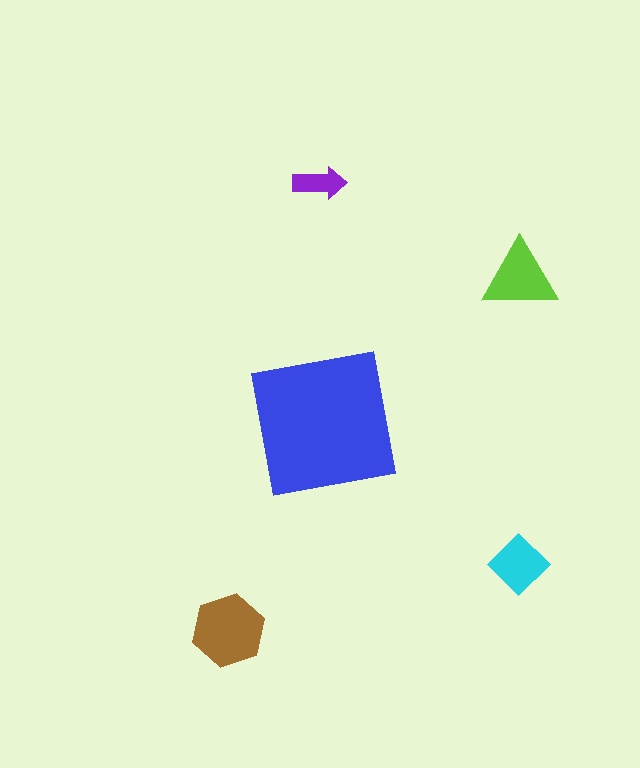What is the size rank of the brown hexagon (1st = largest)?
2nd.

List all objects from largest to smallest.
The blue square, the brown hexagon, the lime triangle, the cyan diamond, the purple arrow.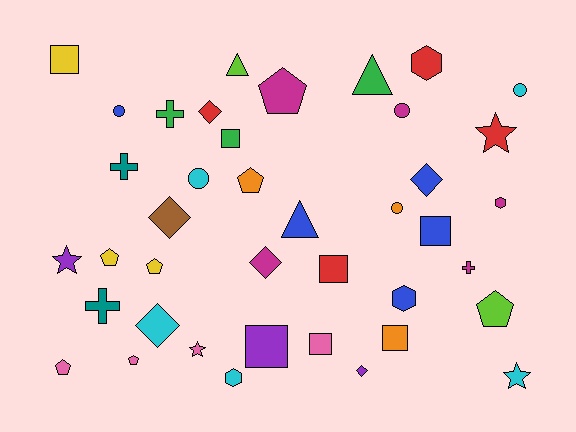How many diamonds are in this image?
There are 6 diamonds.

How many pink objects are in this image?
There are 4 pink objects.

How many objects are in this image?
There are 40 objects.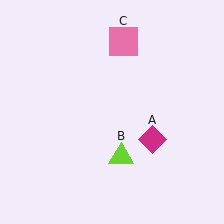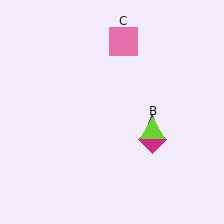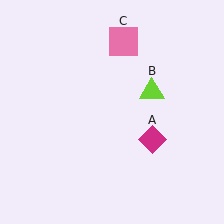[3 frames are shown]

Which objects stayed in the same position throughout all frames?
Magenta diamond (object A) and pink square (object C) remained stationary.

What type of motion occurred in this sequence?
The lime triangle (object B) rotated counterclockwise around the center of the scene.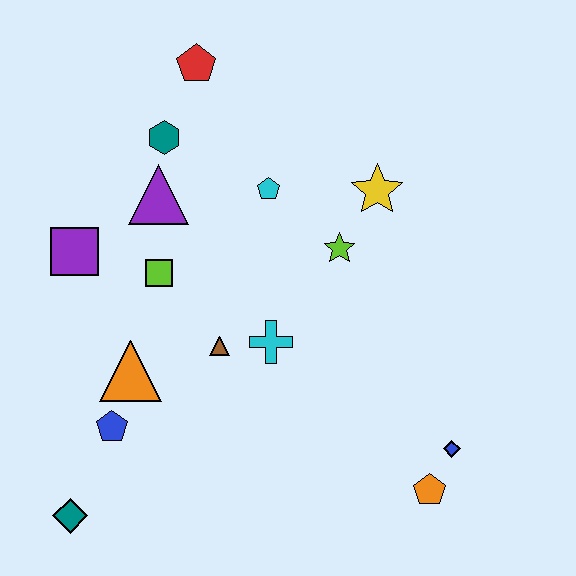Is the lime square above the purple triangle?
No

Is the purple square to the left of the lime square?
Yes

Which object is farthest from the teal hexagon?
The orange pentagon is farthest from the teal hexagon.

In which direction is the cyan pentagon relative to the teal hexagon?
The cyan pentagon is to the right of the teal hexagon.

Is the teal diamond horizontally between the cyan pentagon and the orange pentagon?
No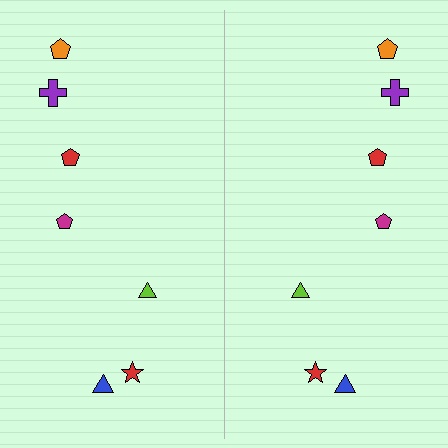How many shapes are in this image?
There are 14 shapes in this image.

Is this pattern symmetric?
Yes, this pattern has bilateral (reflection) symmetry.